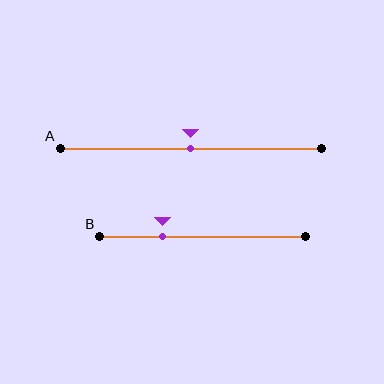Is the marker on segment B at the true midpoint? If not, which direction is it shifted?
No, the marker on segment B is shifted to the left by about 19% of the segment length.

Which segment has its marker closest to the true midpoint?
Segment A has its marker closest to the true midpoint.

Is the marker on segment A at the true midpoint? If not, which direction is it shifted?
Yes, the marker on segment A is at the true midpoint.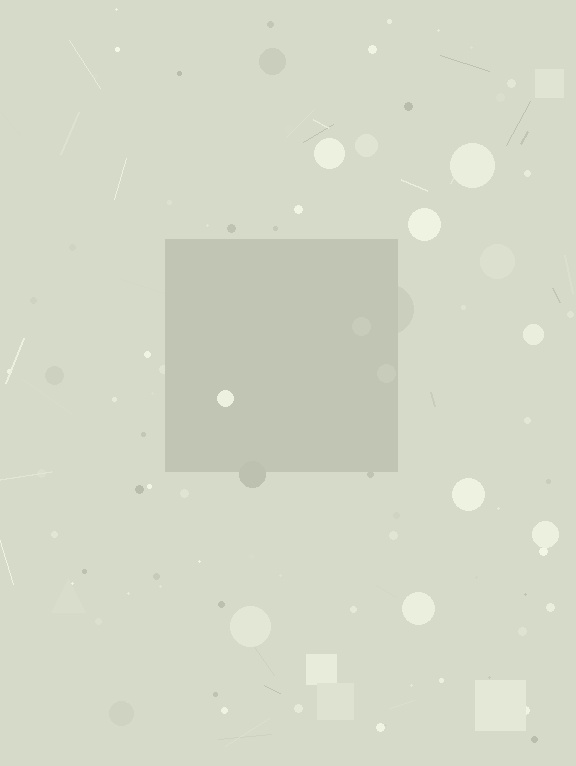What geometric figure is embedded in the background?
A square is embedded in the background.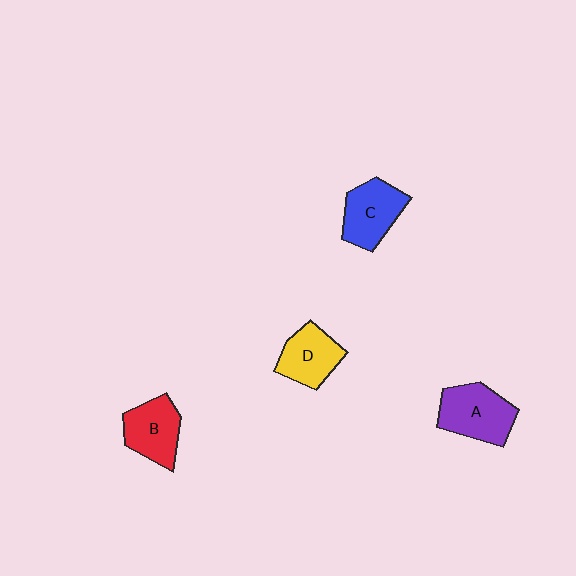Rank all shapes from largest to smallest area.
From largest to smallest: A (purple), C (blue), B (red), D (yellow).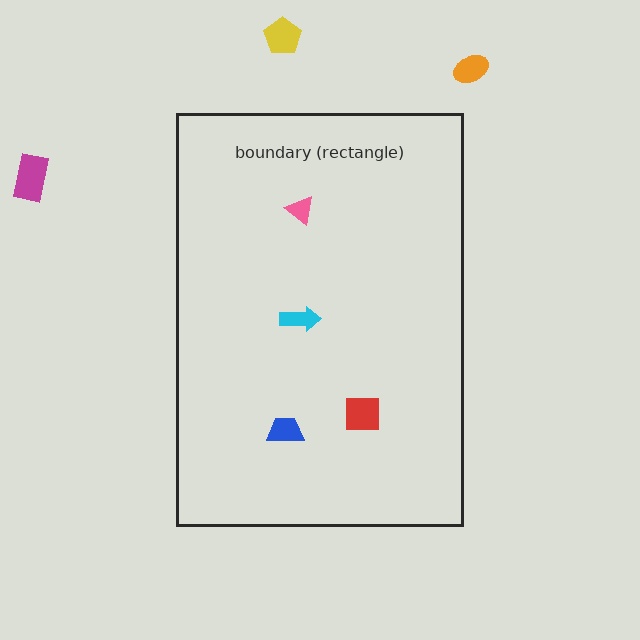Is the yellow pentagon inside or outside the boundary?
Outside.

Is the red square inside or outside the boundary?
Inside.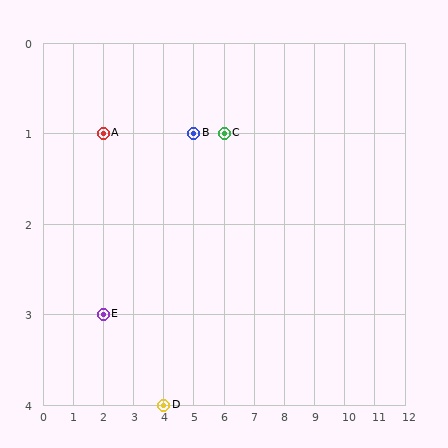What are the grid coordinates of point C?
Point C is at grid coordinates (6, 1).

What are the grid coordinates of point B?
Point B is at grid coordinates (5, 1).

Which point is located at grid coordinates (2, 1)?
Point A is at (2, 1).